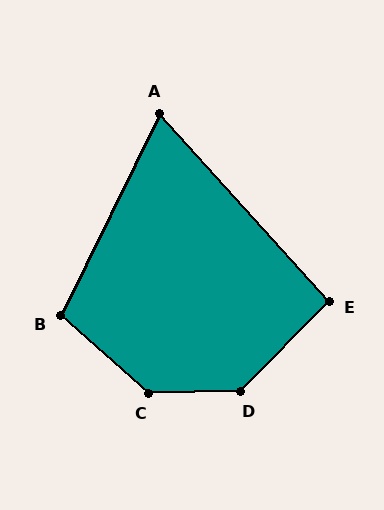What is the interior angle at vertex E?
Approximately 93 degrees (approximately right).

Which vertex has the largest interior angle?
C, at approximately 138 degrees.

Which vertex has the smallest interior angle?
A, at approximately 68 degrees.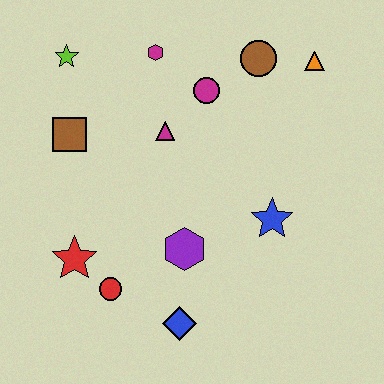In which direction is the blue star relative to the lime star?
The blue star is to the right of the lime star.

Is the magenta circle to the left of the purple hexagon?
No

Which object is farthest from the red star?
The orange triangle is farthest from the red star.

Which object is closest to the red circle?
The red star is closest to the red circle.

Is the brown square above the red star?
Yes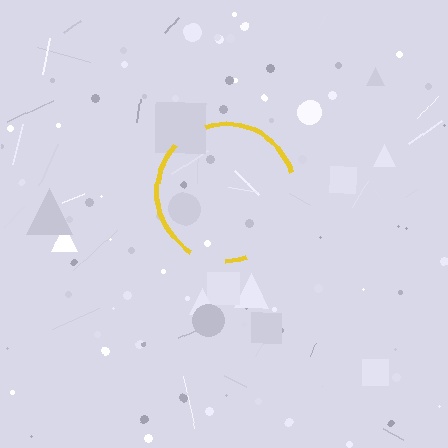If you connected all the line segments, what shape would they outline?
They would outline a circle.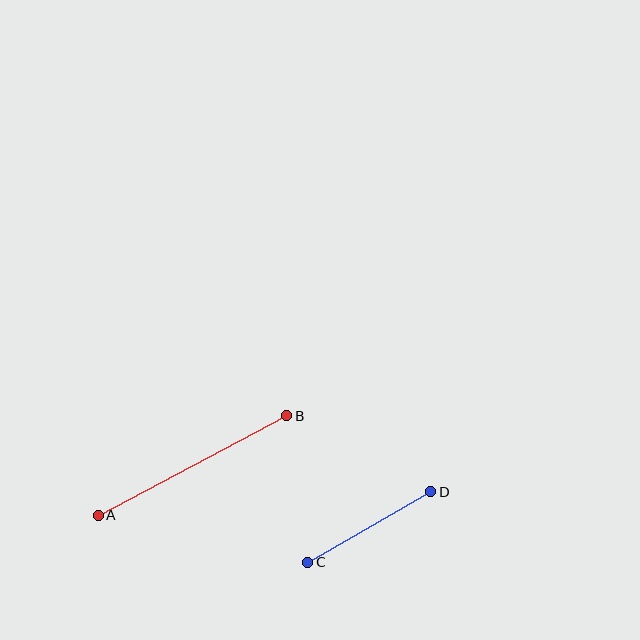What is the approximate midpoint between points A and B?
The midpoint is at approximately (192, 465) pixels.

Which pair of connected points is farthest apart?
Points A and B are farthest apart.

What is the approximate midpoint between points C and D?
The midpoint is at approximately (369, 527) pixels.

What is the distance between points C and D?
The distance is approximately 142 pixels.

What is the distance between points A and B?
The distance is approximately 213 pixels.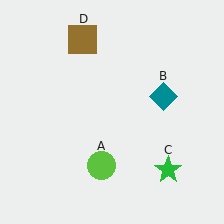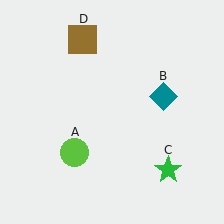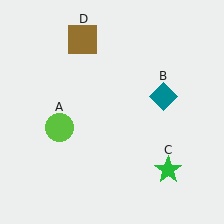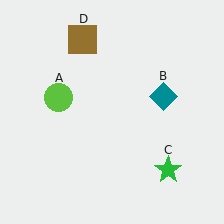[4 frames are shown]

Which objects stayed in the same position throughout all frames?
Teal diamond (object B) and green star (object C) and brown square (object D) remained stationary.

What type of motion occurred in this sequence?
The lime circle (object A) rotated clockwise around the center of the scene.